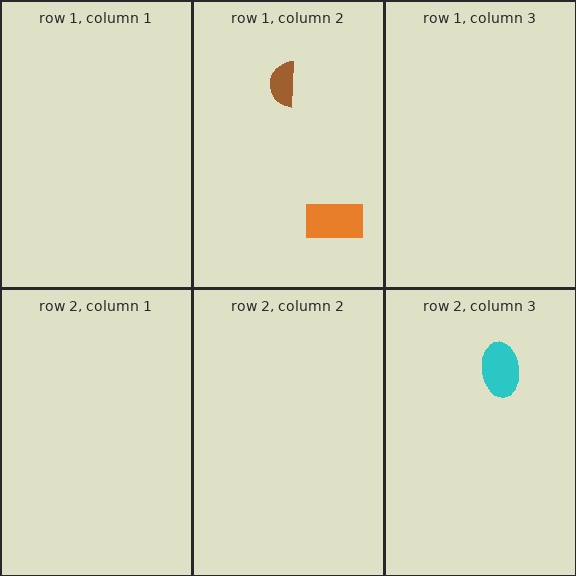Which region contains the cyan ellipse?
The row 2, column 3 region.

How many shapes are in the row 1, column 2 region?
2.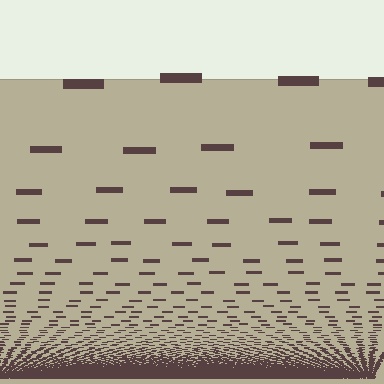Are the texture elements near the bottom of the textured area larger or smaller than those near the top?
Smaller. The gradient is inverted — elements near the bottom are smaller and denser.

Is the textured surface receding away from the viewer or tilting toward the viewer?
The surface appears to tilt toward the viewer. Texture elements get larger and sparser toward the top.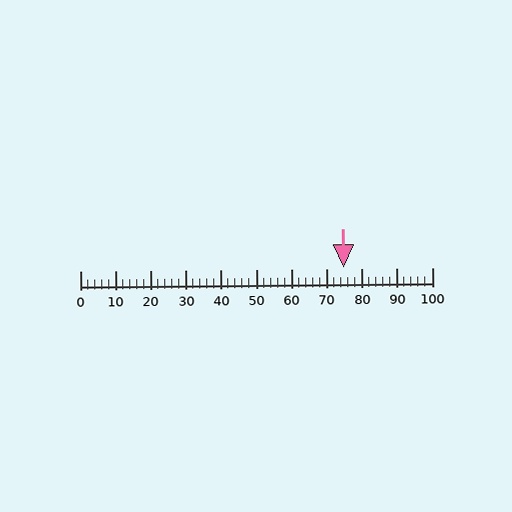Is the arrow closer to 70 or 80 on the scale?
The arrow is closer to 70.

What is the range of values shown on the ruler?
The ruler shows values from 0 to 100.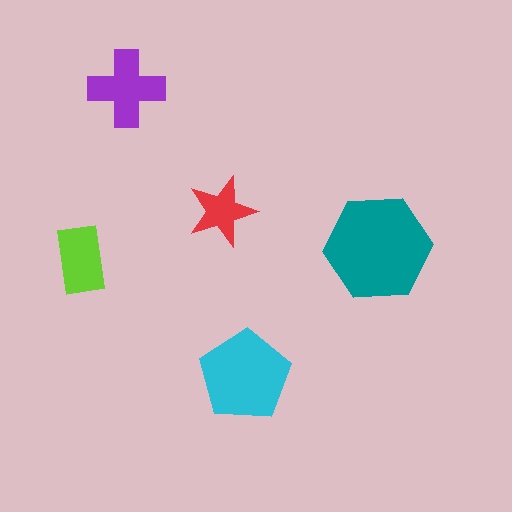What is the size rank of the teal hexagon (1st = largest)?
1st.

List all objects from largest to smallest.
The teal hexagon, the cyan pentagon, the purple cross, the lime rectangle, the red star.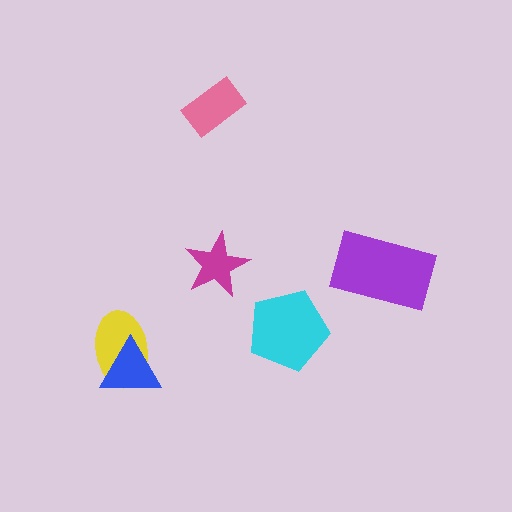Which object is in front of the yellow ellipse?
The blue triangle is in front of the yellow ellipse.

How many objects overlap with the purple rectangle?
0 objects overlap with the purple rectangle.